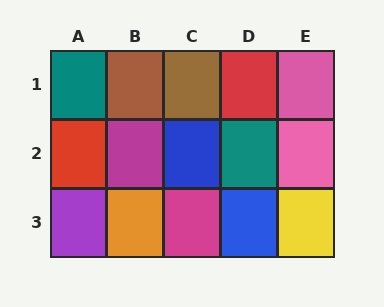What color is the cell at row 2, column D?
Teal.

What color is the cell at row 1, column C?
Brown.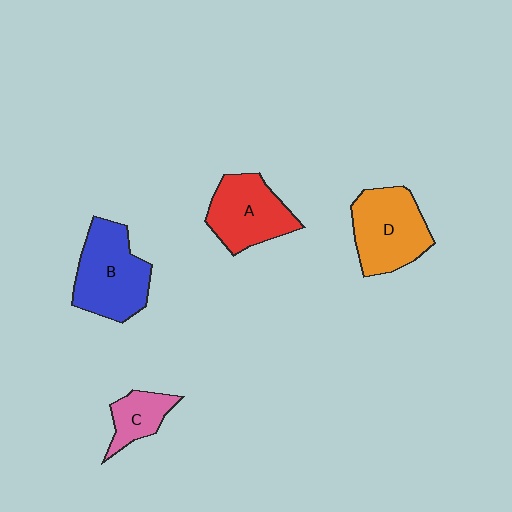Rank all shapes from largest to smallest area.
From largest to smallest: B (blue), D (orange), A (red), C (pink).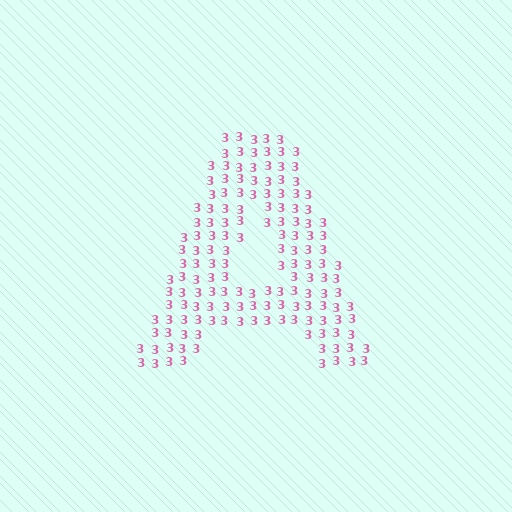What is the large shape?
The large shape is the letter A.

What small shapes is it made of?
It is made of small digit 3's.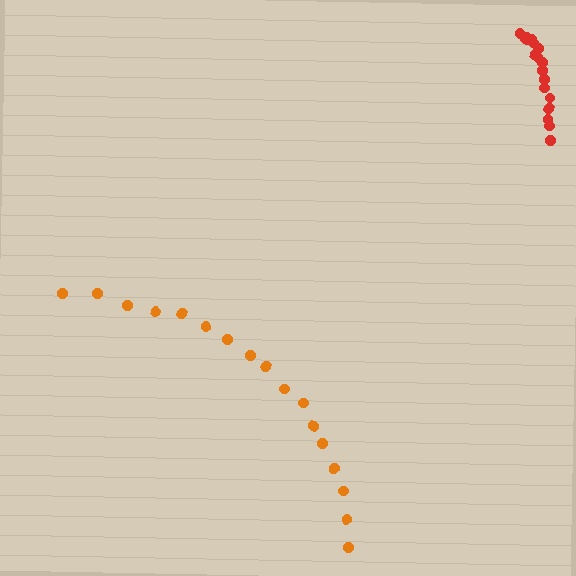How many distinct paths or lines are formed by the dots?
There are 2 distinct paths.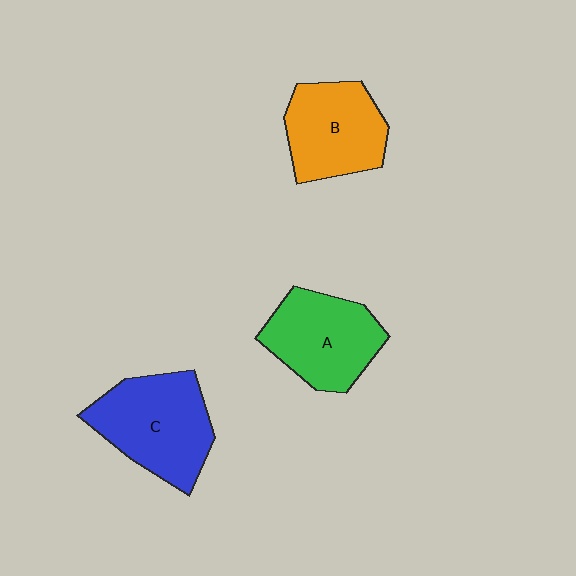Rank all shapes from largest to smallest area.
From largest to smallest: C (blue), A (green), B (orange).